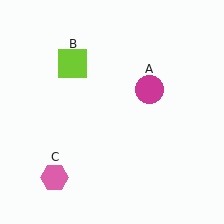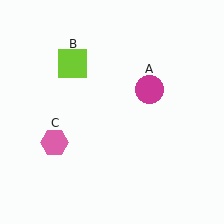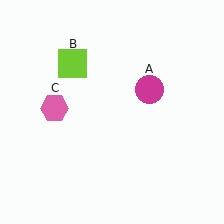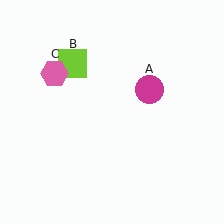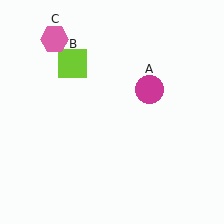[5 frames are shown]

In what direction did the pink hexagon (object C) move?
The pink hexagon (object C) moved up.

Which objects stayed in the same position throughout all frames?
Magenta circle (object A) and lime square (object B) remained stationary.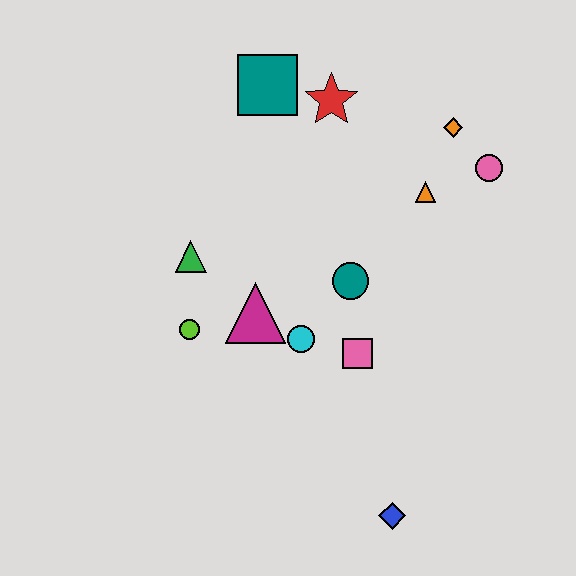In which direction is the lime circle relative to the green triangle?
The lime circle is below the green triangle.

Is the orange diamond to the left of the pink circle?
Yes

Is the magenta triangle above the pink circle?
No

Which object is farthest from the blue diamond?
The teal square is farthest from the blue diamond.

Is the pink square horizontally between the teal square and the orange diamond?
Yes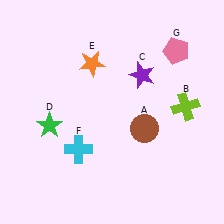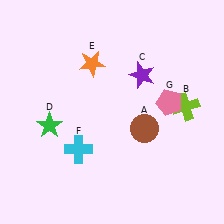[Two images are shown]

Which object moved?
The pink pentagon (G) moved down.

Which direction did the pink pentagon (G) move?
The pink pentagon (G) moved down.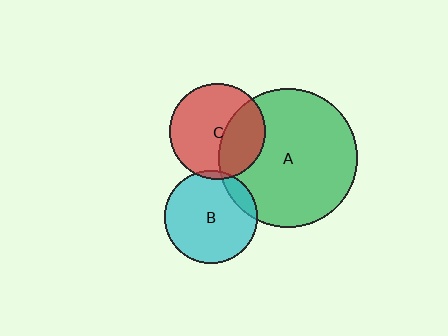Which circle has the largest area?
Circle A (green).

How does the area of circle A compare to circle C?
Approximately 2.1 times.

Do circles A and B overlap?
Yes.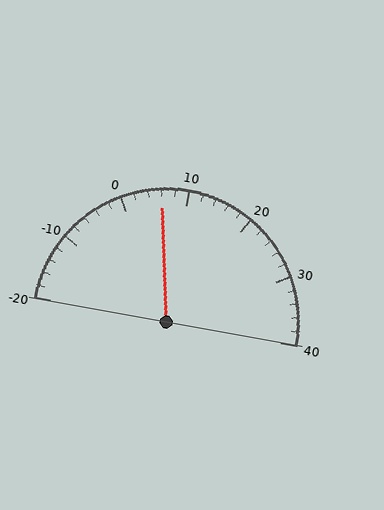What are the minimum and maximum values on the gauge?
The gauge ranges from -20 to 40.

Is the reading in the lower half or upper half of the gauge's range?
The reading is in the lower half of the range (-20 to 40).